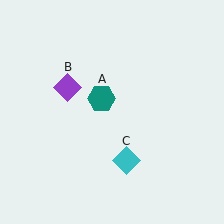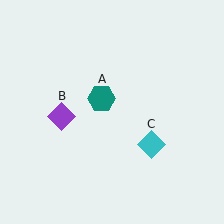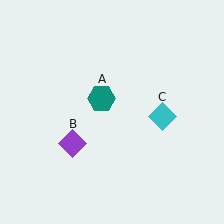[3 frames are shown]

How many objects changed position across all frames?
2 objects changed position: purple diamond (object B), cyan diamond (object C).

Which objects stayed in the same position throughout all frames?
Teal hexagon (object A) remained stationary.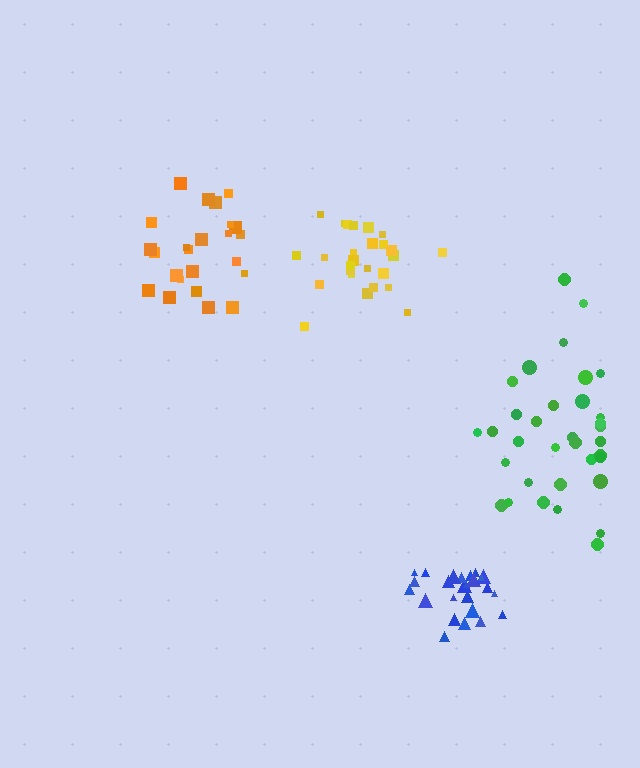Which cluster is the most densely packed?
Blue.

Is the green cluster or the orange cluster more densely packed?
Orange.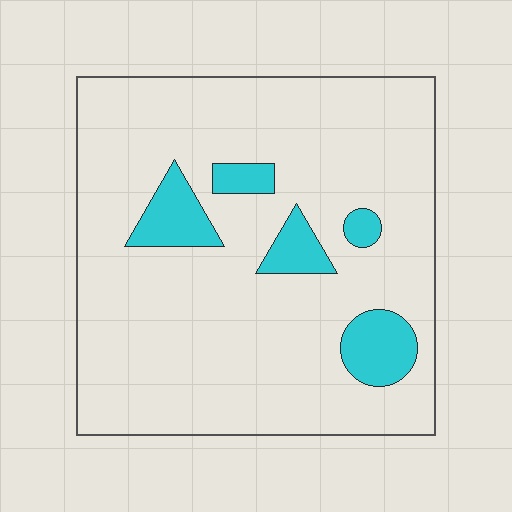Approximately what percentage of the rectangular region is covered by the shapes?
Approximately 10%.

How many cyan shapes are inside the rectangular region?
5.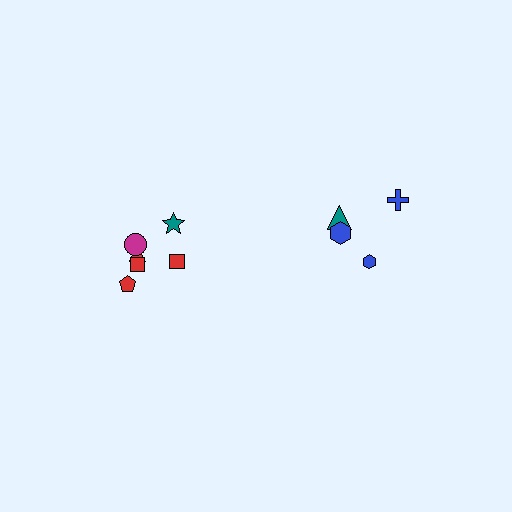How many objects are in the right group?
There are 4 objects.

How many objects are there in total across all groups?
There are 10 objects.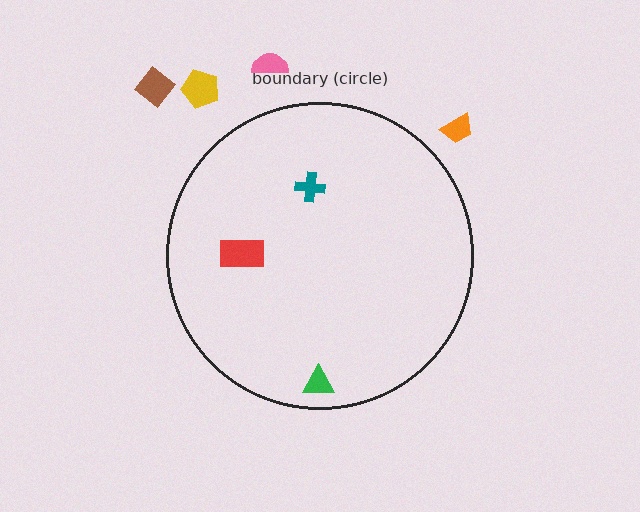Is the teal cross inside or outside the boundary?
Inside.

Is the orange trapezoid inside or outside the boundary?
Outside.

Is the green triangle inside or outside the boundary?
Inside.